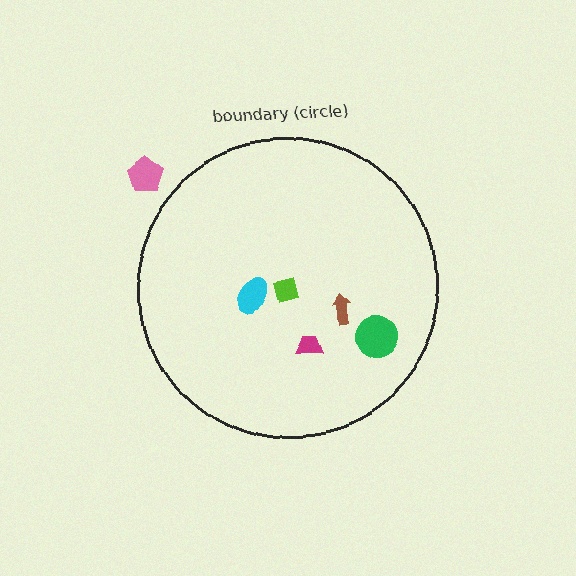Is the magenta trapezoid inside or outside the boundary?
Inside.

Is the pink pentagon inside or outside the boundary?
Outside.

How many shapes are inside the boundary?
5 inside, 1 outside.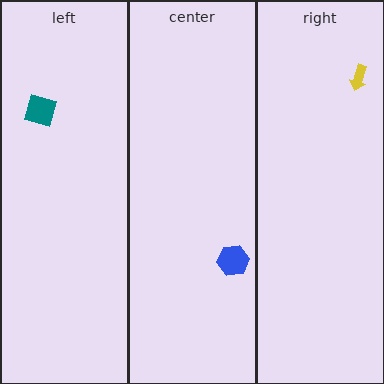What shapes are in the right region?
The yellow arrow.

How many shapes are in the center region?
1.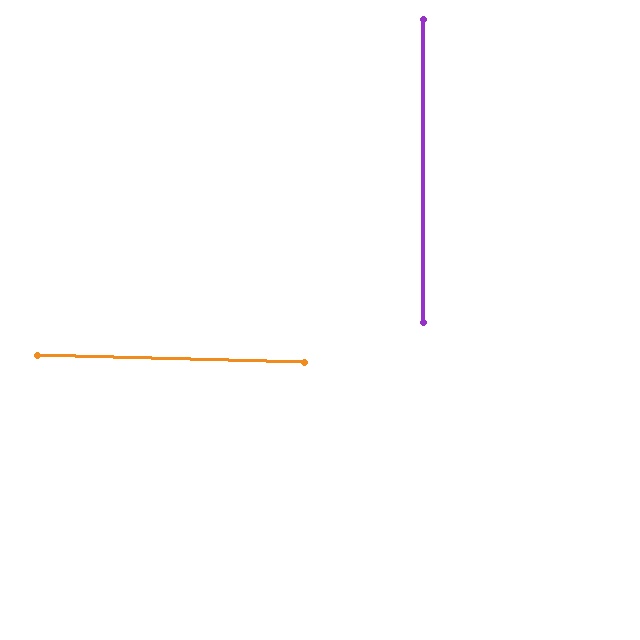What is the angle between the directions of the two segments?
Approximately 89 degrees.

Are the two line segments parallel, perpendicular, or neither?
Perpendicular — they meet at approximately 89°.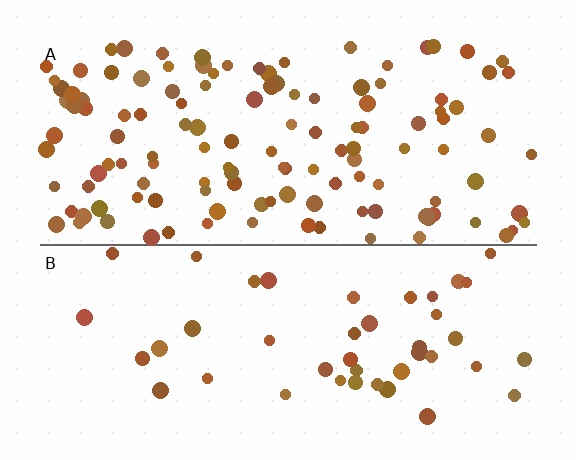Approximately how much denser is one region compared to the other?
Approximately 2.8× — region A over region B.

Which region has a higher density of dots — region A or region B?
A (the top).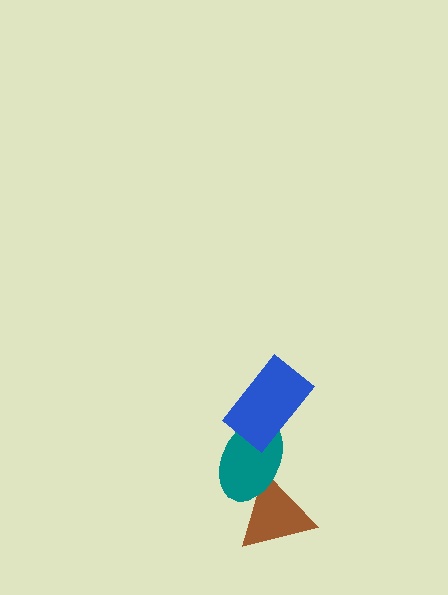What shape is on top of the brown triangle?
The teal ellipse is on top of the brown triangle.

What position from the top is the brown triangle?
The brown triangle is 3rd from the top.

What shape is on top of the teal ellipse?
The blue rectangle is on top of the teal ellipse.